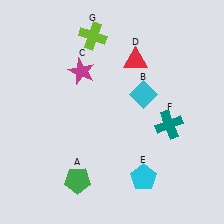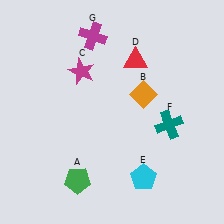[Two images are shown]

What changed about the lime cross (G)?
In Image 1, G is lime. In Image 2, it changed to magenta.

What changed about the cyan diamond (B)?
In Image 1, B is cyan. In Image 2, it changed to orange.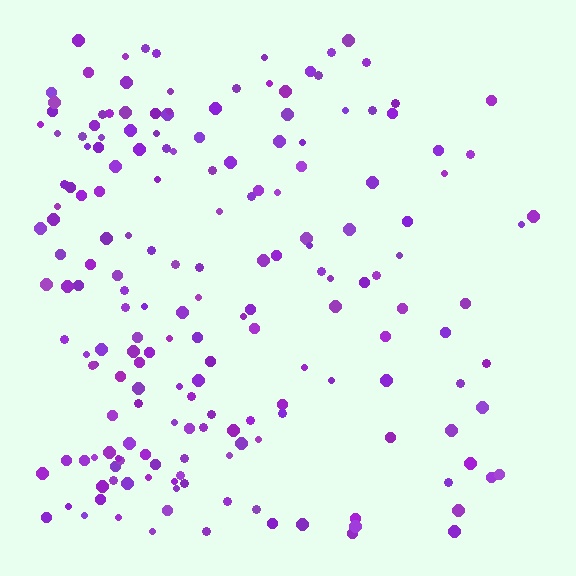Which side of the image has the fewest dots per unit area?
The right.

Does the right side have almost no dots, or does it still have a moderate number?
Still a moderate number, just noticeably fewer than the left.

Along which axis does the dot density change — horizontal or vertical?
Horizontal.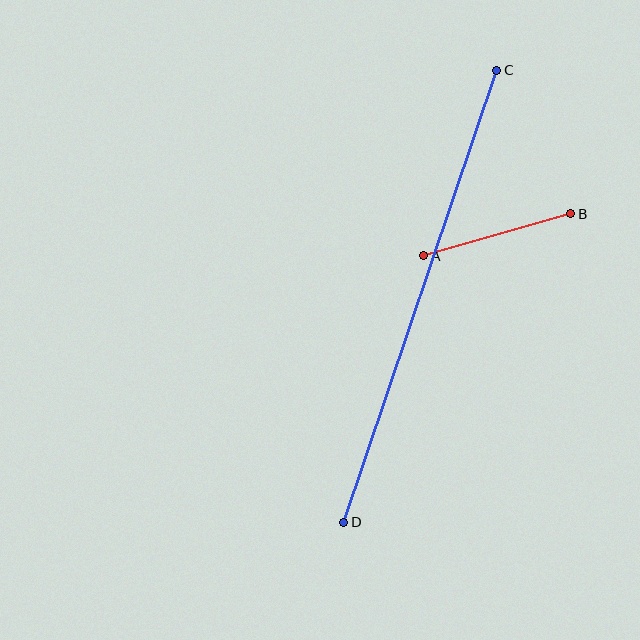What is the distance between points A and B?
The distance is approximately 153 pixels.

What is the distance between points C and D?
The distance is approximately 477 pixels.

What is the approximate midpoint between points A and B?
The midpoint is at approximately (497, 235) pixels.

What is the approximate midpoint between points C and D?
The midpoint is at approximately (420, 296) pixels.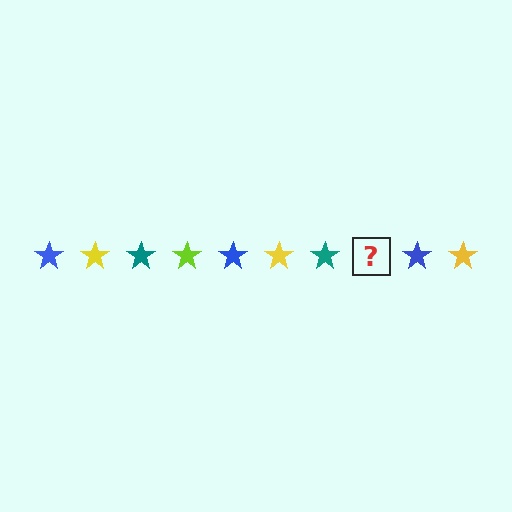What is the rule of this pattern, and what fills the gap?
The rule is that the pattern cycles through blue, yellow, teal, lime stars. The gap should be filled with a lime star.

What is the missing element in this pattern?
The missing element is a lime star.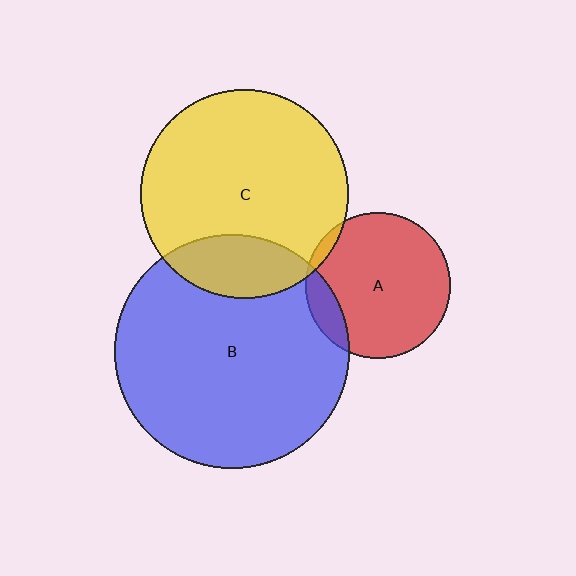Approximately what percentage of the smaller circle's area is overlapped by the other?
Approximately 10%.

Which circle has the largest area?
Circle B (blue).